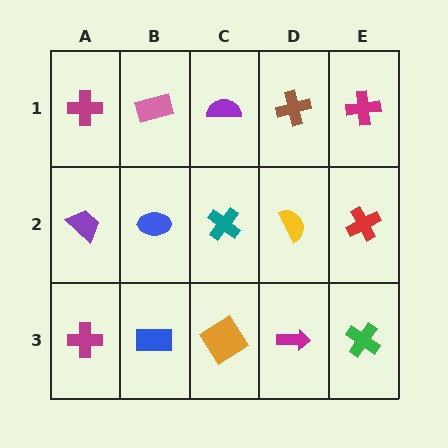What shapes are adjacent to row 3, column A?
A purple trapezoid (row 2, column A), a blue rectangle (row 3, column B).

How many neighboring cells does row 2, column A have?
3.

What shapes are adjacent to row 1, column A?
A purple trapezoid (row 2, column A), a pink rectangle (row 1, column B).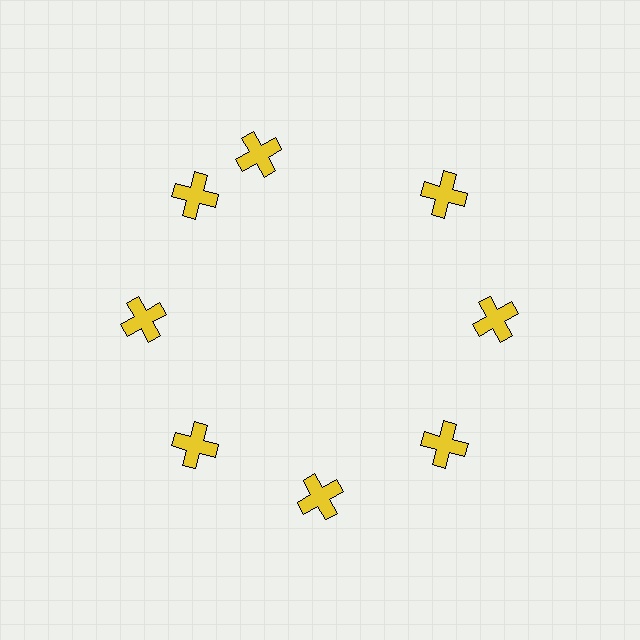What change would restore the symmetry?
The symmetry would be restored by rotating it back into even spacing with its neighbors so that all 8 crosses sit at equal angles and equal distance from the center.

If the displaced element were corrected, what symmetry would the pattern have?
It would have 8-fold rotational symmetry — the pattern would map onto itself every 45 degrees.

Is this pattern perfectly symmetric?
No. The 8 yellow crosses are arranged in a ring, but one element near the 12 o'clock position is rotated out of alignment along the ring, breaking the 8-fold rotational symmetry.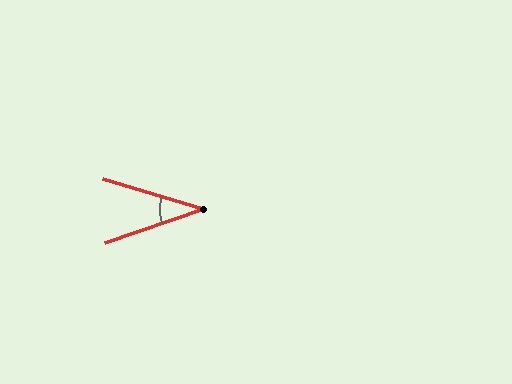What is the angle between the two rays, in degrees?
Approximately 36 degrees.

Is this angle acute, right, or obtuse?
It is acute.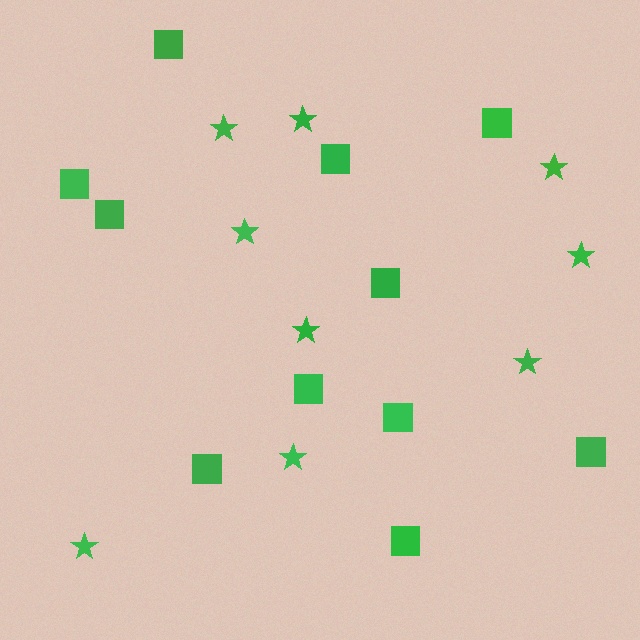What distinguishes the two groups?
There are 2 groups: one group of squares (11) and one group of stars (9).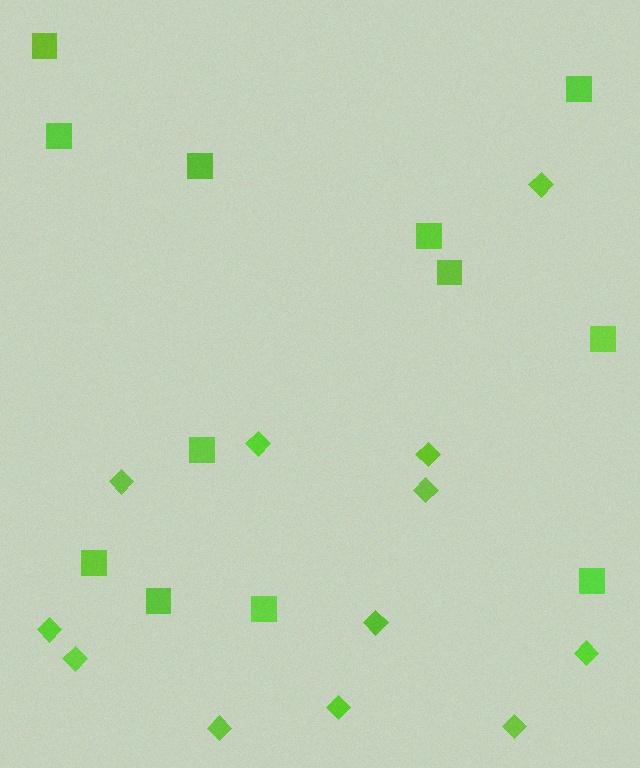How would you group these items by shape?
There are 2 groups: one group of diamonds (12) and one group of squares (12).